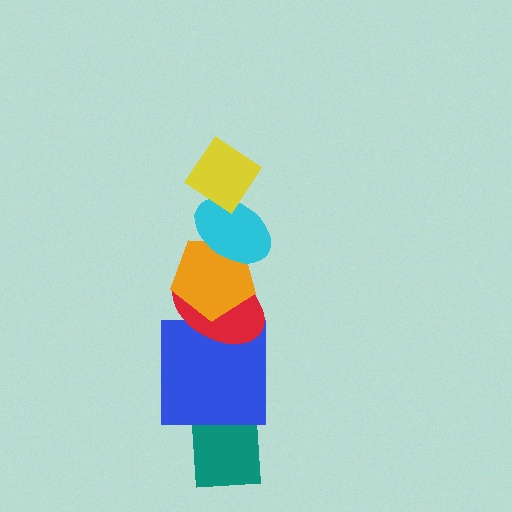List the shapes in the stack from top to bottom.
From top to bottom: the yellow diamond, the cyan ellipse, the orange pentagon, the red ellipse, the blue square, the teal rectangle.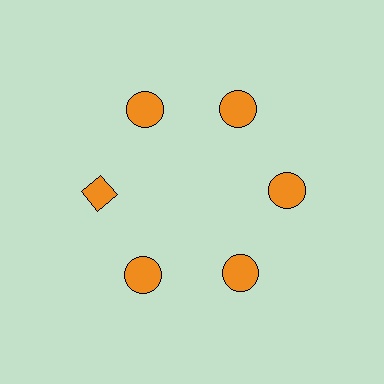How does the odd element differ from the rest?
It has a different shape: diamond instead of circle.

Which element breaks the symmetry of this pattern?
The orange diamond at roughly the 9 o'clock position breaks the symmetry. All other shapes are orange circles.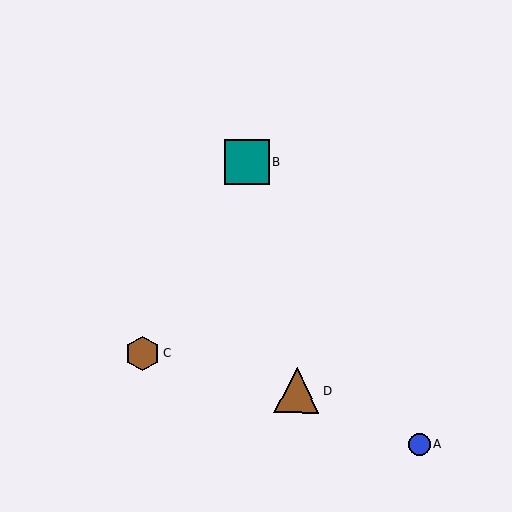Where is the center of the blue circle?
The center of the blue circle is at (419, 444).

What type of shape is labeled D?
Shape D is a brown triangle.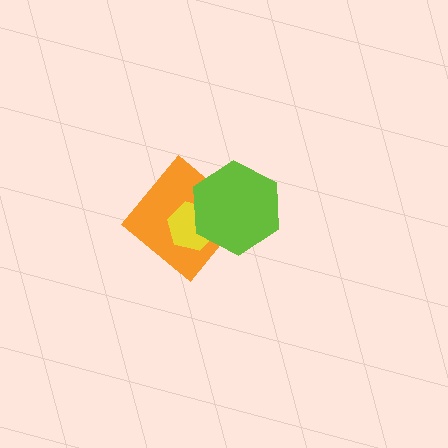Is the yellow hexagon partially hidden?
Yes, it is partially covered by another shape.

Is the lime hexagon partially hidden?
No, no other shape covers it.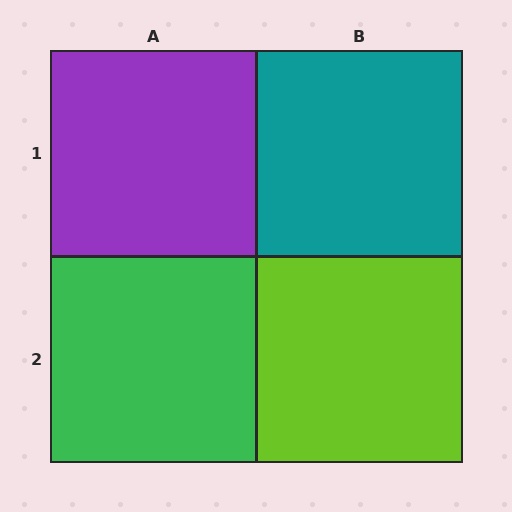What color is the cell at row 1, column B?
Teal.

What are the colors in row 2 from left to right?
Green, lime.